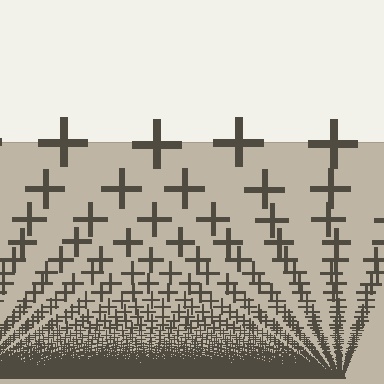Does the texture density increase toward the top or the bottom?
Density increases toward the bottom.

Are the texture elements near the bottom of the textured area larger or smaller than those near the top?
Smaller. The gradient is inverted — elements near the bottom are smaller and denser.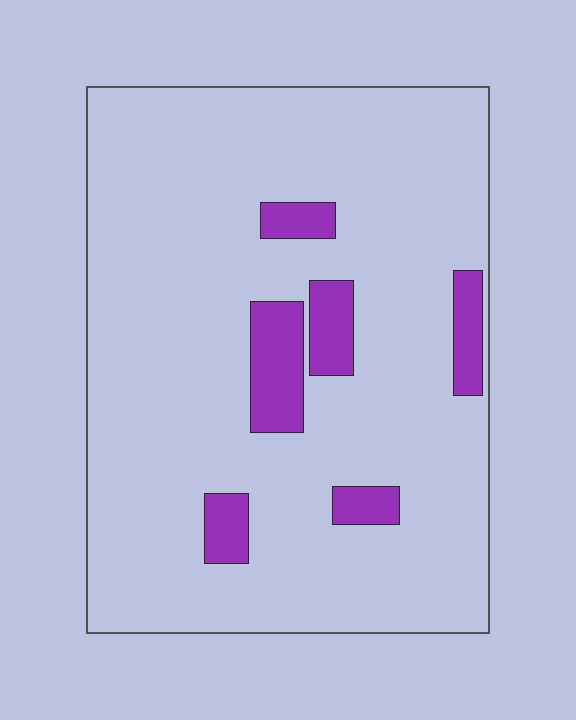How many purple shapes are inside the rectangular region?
6.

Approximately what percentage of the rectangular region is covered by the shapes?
Approximately 10%.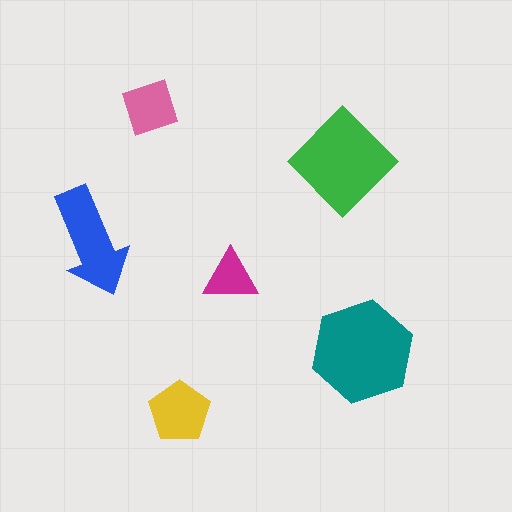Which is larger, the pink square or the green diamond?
The green diamond.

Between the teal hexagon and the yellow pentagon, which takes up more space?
The teal hexagon.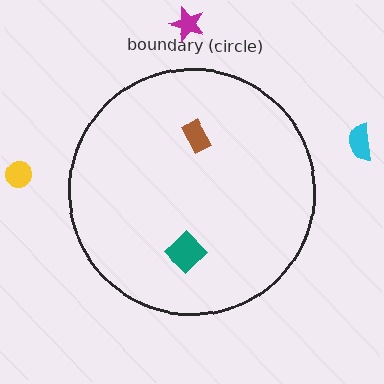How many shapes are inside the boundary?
2 inside, 3 outside.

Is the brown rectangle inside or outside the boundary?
Inside.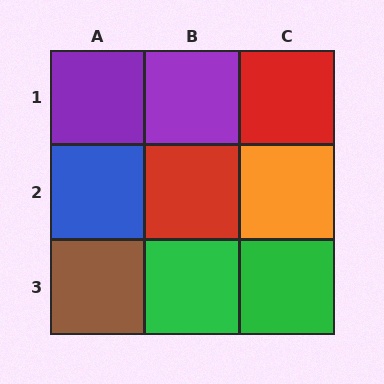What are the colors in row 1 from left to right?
Purple, purple, red.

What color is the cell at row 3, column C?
Green.